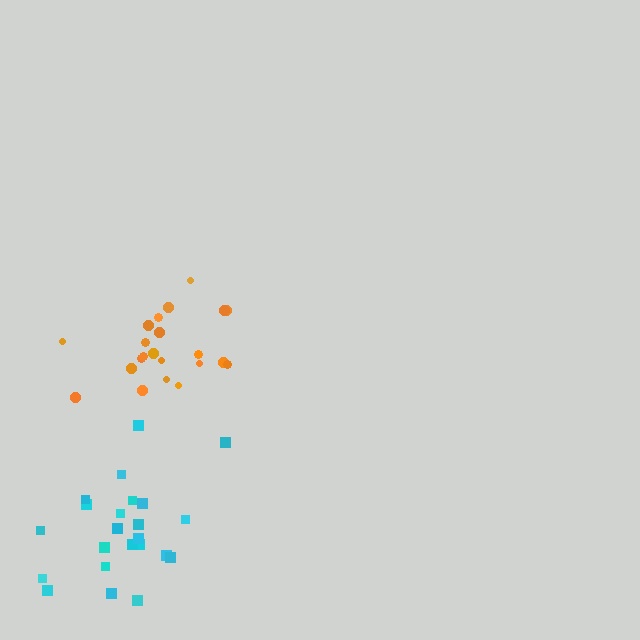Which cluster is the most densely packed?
Orange.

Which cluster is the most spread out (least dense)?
Cyan.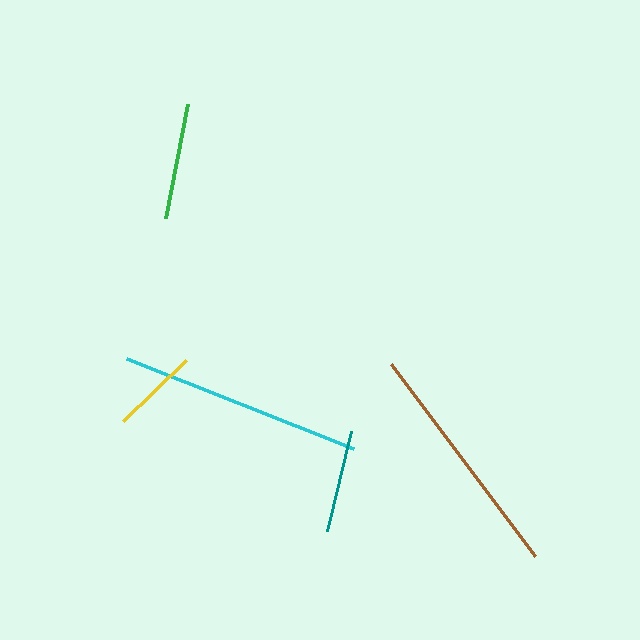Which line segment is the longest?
The cyan line is the longest at approximately 244 pixels.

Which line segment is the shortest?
The yellow line is the shortest at approximately 88 pixels.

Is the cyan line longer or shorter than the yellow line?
The cyan line is longer than the yellow line.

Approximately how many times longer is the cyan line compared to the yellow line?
The cyan line is approximately 2.8 times the length of the yellow line.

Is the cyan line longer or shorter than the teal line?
The cyan line is longer than the teal line.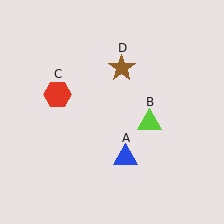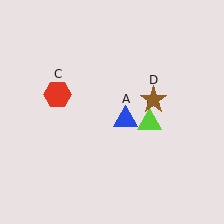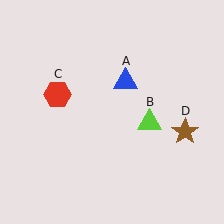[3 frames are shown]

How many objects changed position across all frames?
2 objects changed position: blue triangle (object A), brown star (object D).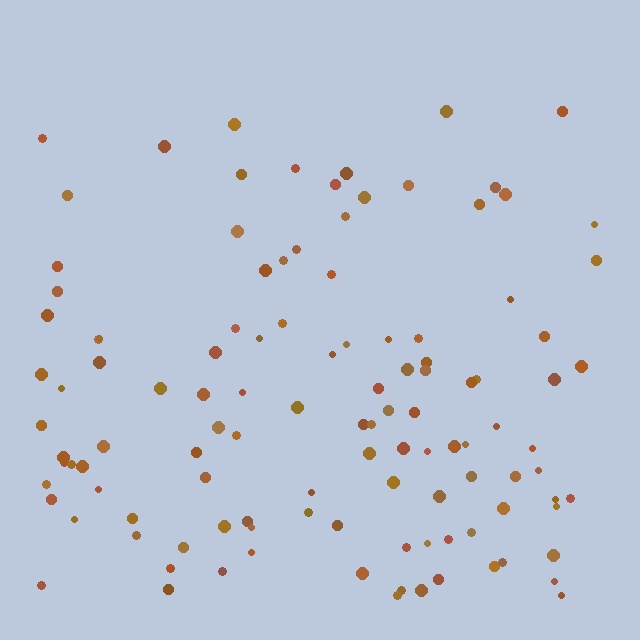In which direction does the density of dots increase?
From top to bottom, with the bottom side densest.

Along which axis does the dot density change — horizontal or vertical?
Vertical.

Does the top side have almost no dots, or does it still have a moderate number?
Still a moderate number, just noticeably fewer than the bottom.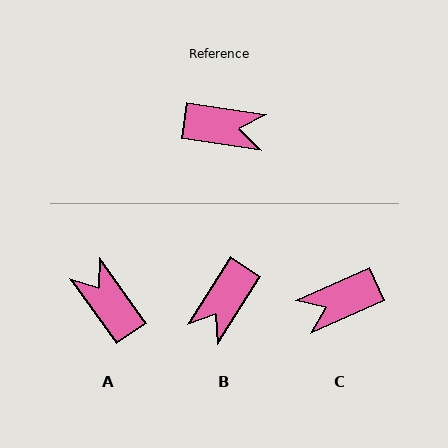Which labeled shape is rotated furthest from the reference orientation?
C, about 147 degrees away.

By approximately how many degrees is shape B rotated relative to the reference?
Approximately 114 degrees clockwise.